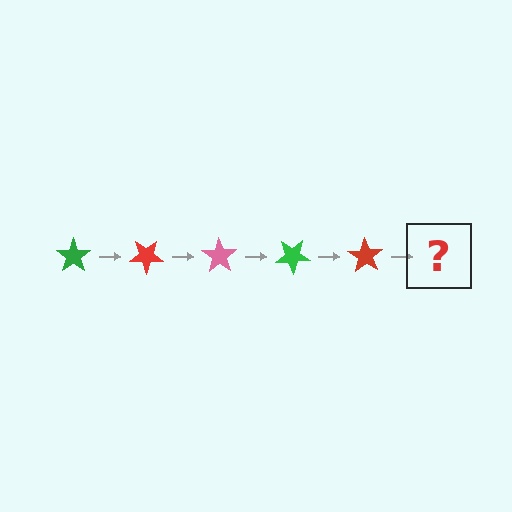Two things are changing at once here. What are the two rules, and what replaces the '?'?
The two rules are that it rotates 35 degrees each step and the color cycles through green, red, and pink. The '?' should be a pink star, rotated 175 degrees from the start.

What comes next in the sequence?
The next element should be a pink star, rotated 175 degrees from the start.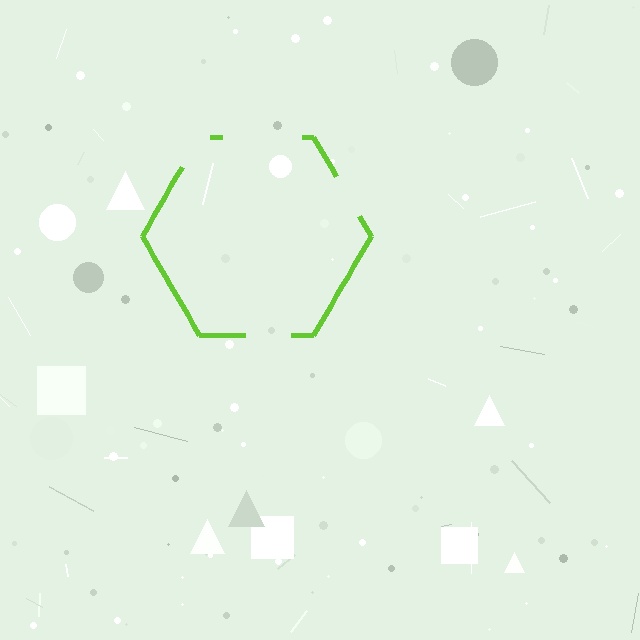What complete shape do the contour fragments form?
The contour fragments form a hexagon.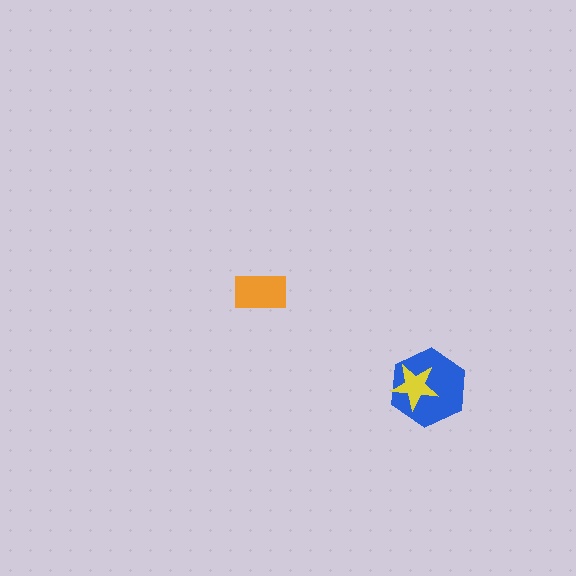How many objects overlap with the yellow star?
1 object overlaps with the yellow star.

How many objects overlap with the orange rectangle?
0 objects overlap with the orange rectangle.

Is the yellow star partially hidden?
No, no other shape covers it.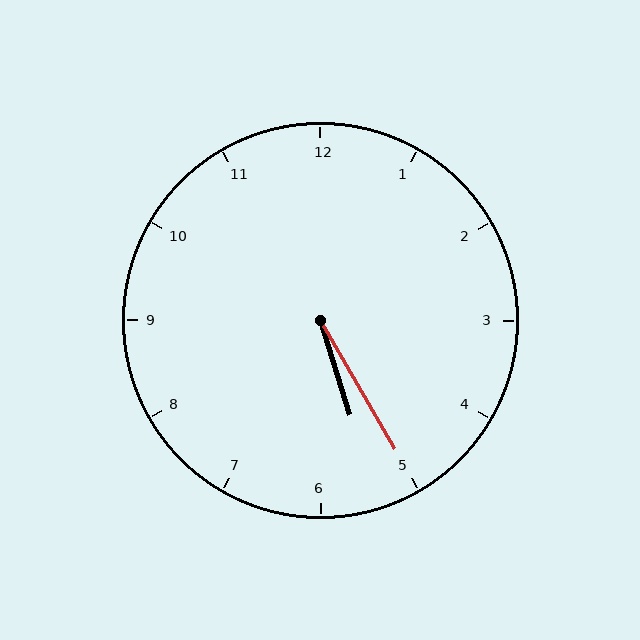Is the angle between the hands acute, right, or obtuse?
It is acute.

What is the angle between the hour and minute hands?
Approximately 12 degrees.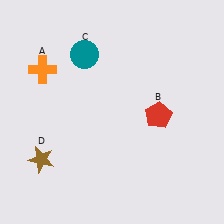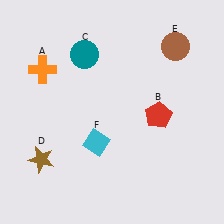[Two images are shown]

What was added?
A brown circle (E), a cyan diamond (F) were added in Image 2.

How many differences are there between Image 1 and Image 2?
There are 2 differences between the two images.